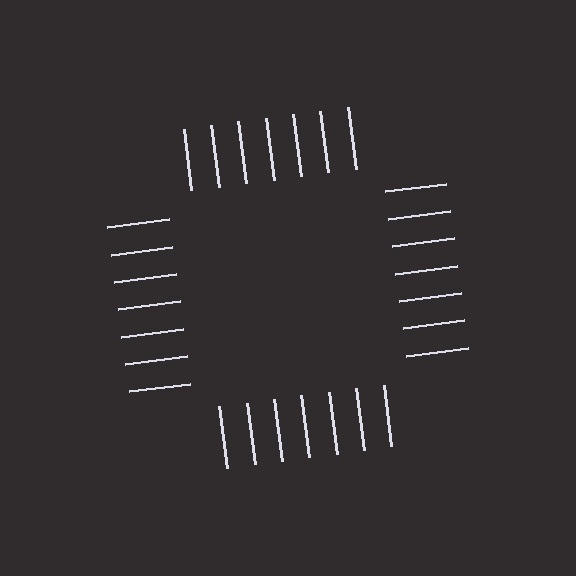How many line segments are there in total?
28 — 7 along each of the 4 edges.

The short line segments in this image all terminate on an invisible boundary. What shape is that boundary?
An illusory square — the line segments terminate on its edges but no continuous stroke is drawn.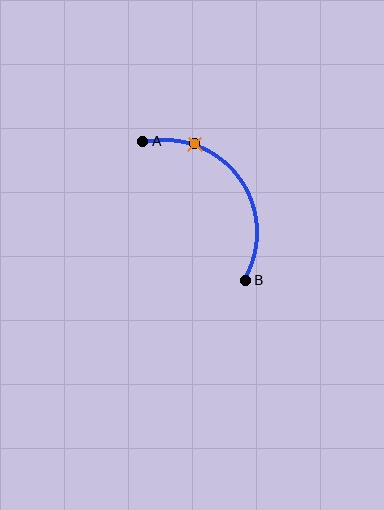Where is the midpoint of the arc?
The arc midpoint is the point on the curve farthest from the straight line joining A and B. It sits above and to the right of that line.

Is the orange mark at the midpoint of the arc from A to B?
No. The orange mark lies on the arc but is closer to endpoint A. The arc midpoint would be at the point on the curve equidistant along the arc from both A and B.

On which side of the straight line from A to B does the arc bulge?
The arc bulges above and to the right of the straight line connecting A and B.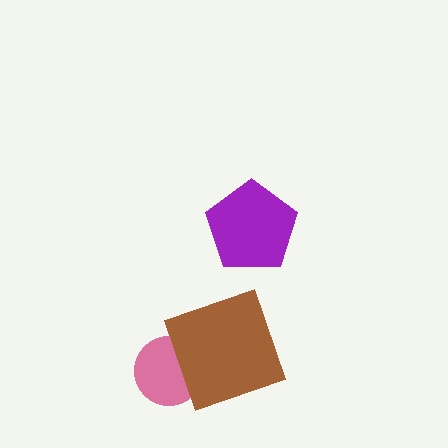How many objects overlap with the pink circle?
1 object overlaps with the pink circle.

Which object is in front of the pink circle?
The brown square is in front of the pink circle.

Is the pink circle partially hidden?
Yes, it is partially covered by another shape.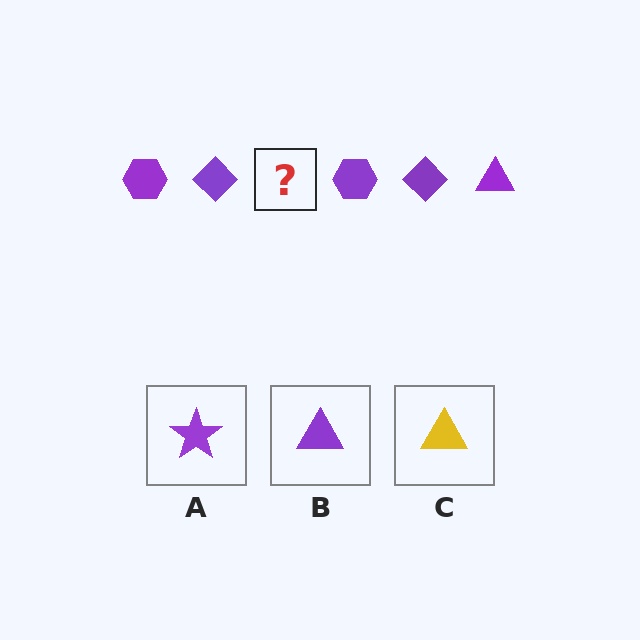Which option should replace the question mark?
Option B.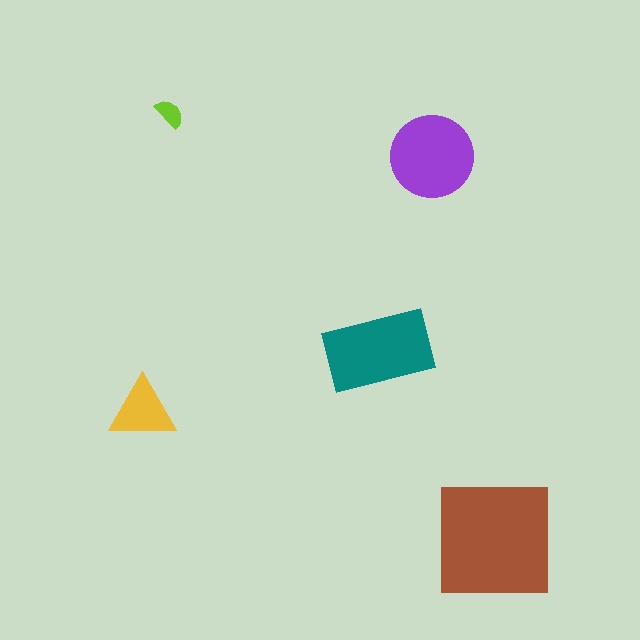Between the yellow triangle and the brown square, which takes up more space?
The brown square.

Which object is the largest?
The brown square.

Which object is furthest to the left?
The yellow triangle is leftmost.